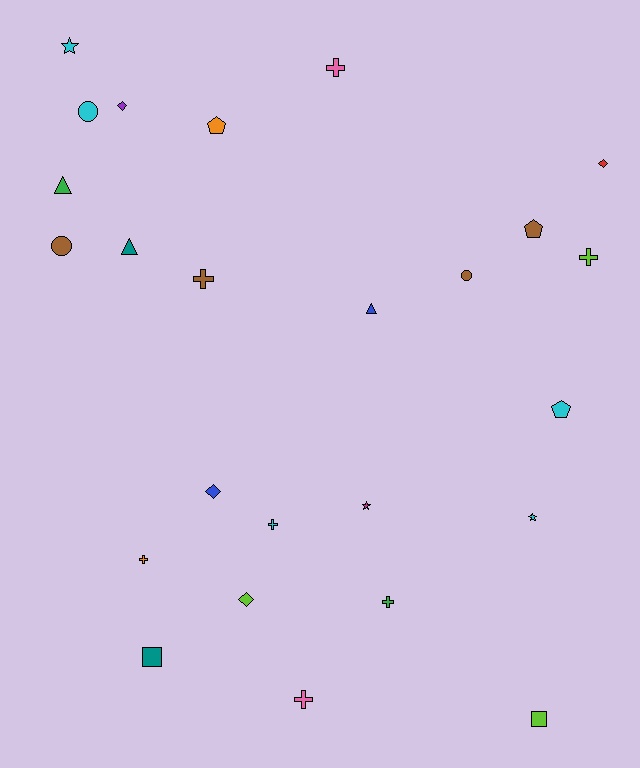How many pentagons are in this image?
There are 3 pentagons.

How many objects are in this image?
There are 25 objects.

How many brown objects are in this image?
There are 4 brown objects.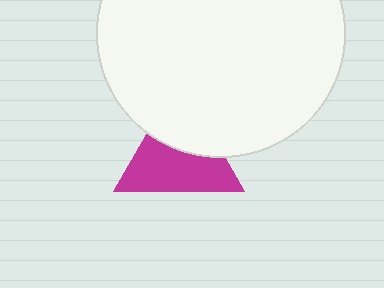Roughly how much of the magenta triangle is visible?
About half of it is visible (roughly 60%).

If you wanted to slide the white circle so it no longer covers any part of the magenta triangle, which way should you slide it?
Slide it up — that is the most direct way to separate the two shapes.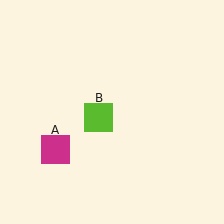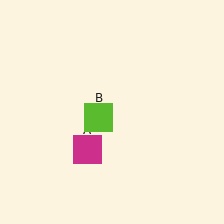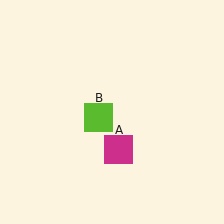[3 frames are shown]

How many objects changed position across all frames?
1 object changed position: magenta square (object A).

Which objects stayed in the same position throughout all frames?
Lime square (object B) remained stationary.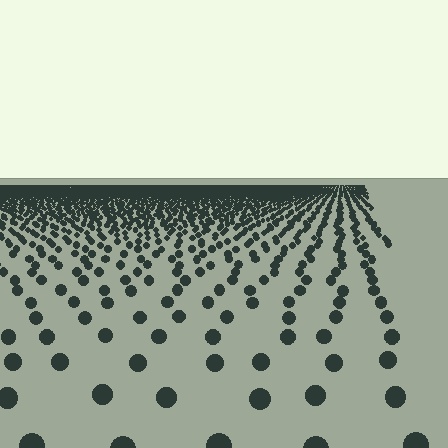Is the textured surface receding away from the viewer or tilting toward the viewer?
The surface is receding away from the viewer. Texture elements get smaller and denser toward the top.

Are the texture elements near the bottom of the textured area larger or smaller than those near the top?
Larger. Near the bottom, elements are closer to the viewer and appear at a bigger on-screen size.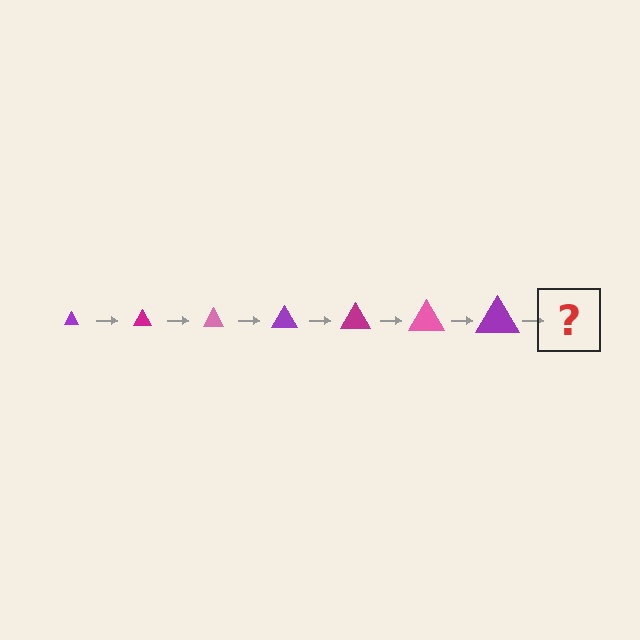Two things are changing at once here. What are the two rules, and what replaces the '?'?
The two rules are that the triangle grows larger each step and the color cycles through purple, magenta, and pink. The '?' should be a magenta triangle, larger than the previous one.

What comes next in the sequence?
The next element should be a magenta triangle, larger than the previous one.